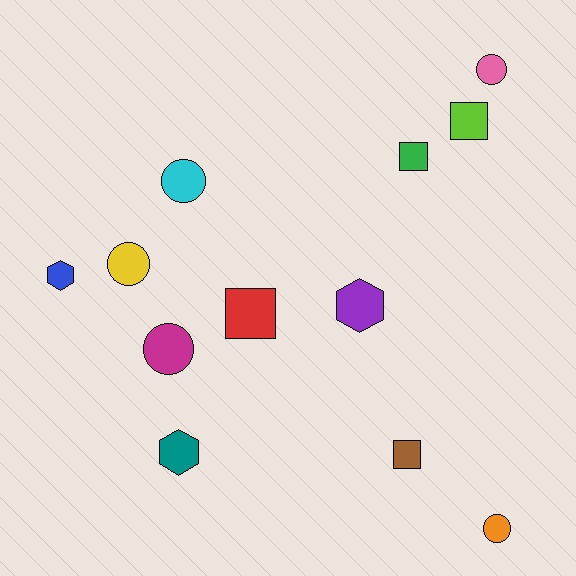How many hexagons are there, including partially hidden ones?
There are 3 hexagons.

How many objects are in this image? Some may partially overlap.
There are 12 objects.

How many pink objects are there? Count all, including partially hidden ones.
There is 1 pink object.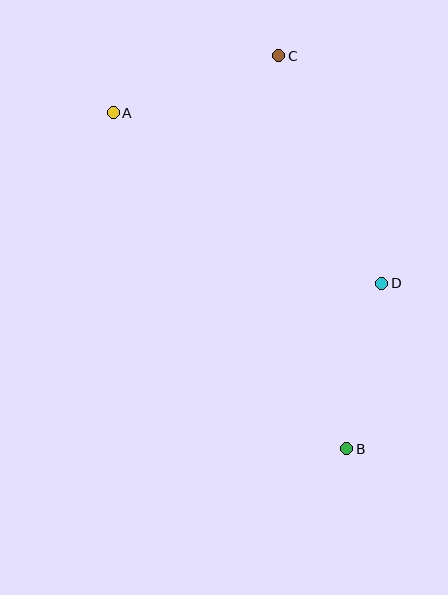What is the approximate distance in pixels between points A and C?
The distance between A and C is approximately 175 pixels.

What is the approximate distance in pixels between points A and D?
The distance between A and D is approximately 318 pixels.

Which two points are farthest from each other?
Points A and B are farthest from each other.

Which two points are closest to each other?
Points B and D are closest to each other.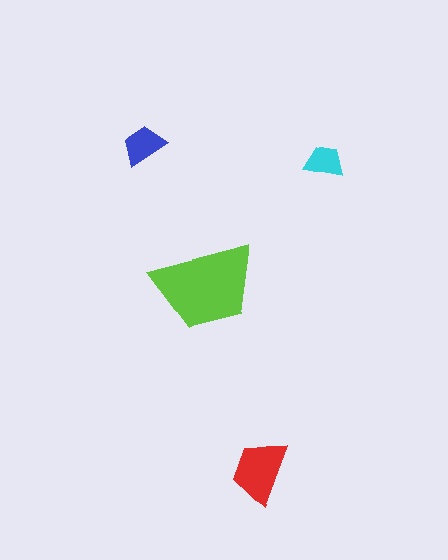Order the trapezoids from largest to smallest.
the lime one, the red one, the blue one, the cyan one.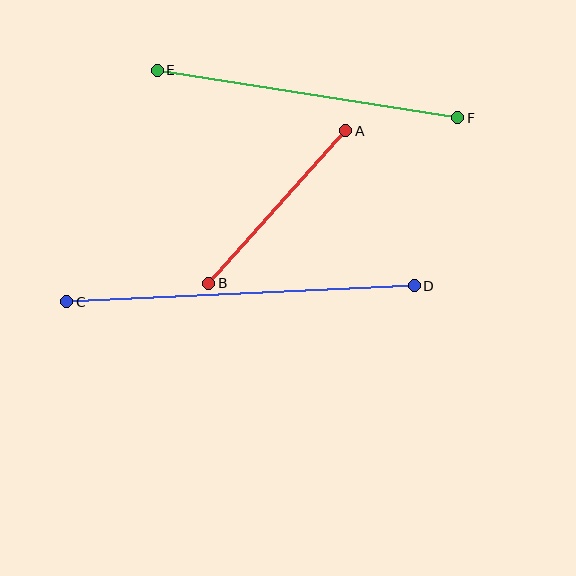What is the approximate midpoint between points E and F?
The midpoint is at approximately (307, 94) pixels.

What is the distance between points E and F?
The distance is approximately 304 pixels.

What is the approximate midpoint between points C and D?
The midpoint is at approximately (241, 294) pixels.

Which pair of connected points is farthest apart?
Points C and D are farthest apart.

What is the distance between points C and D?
The distance is approximately 348 pixels.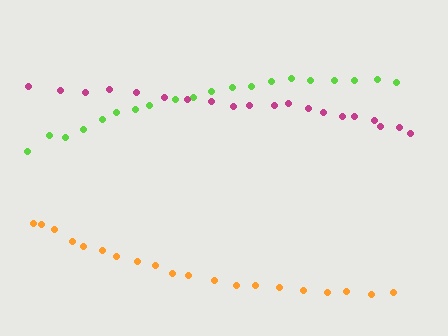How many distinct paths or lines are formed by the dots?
There are 3 distinct paths.